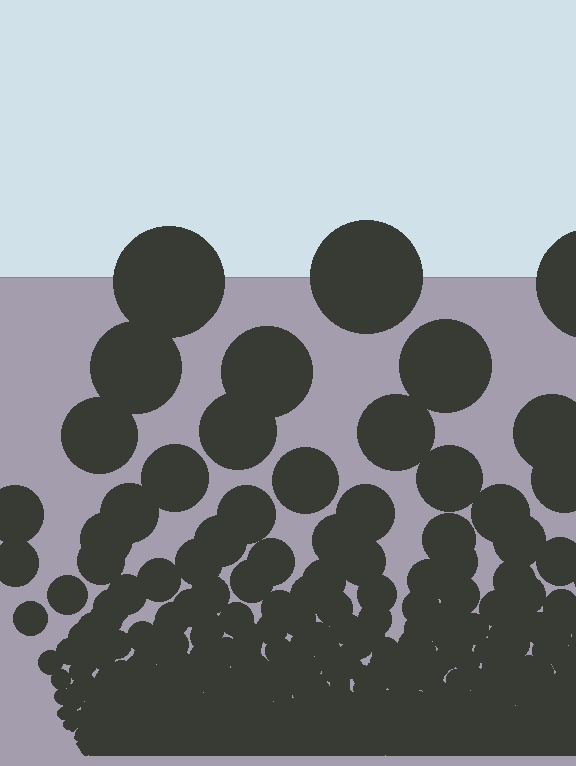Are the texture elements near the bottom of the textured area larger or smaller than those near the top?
Smaller. The gradient is inverted — elements near the bottom are smaller and denser.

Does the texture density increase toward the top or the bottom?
Density increases toward the bottom.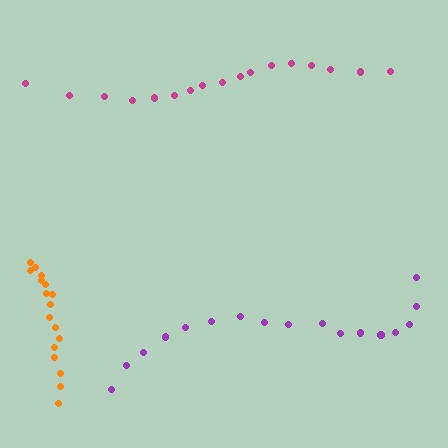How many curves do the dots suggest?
There are 3 distinct paths.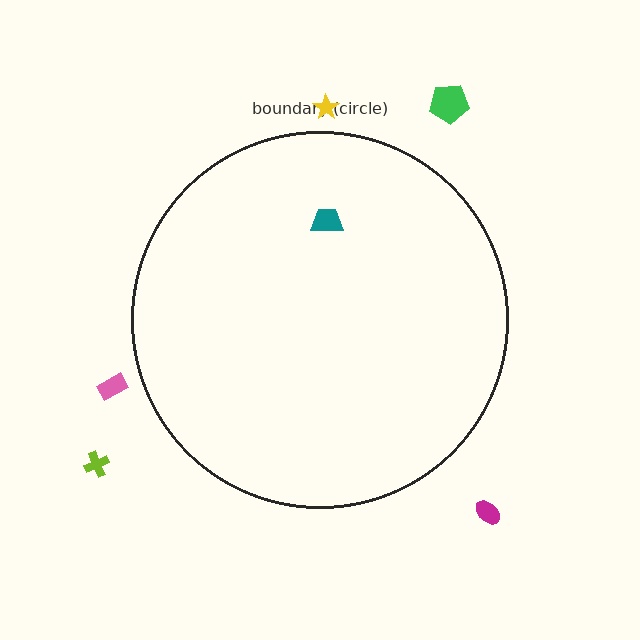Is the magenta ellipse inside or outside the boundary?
Outside.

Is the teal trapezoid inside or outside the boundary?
Inside.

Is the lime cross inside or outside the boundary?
Outside.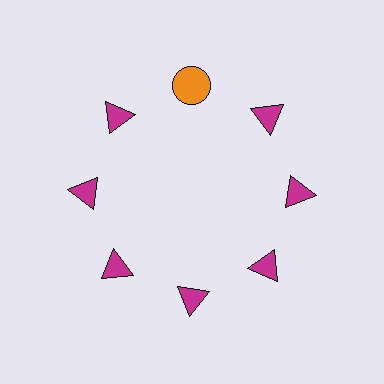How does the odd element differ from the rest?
It differs in both color (orange instead of magenta) and shape (circle instead of triangle).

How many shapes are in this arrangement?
There are 8 shapes arranged in a ring pattern.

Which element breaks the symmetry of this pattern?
The orange circle at roughly the 12 o'clock position breaks the symmetry. All other shapes are magenta triangles.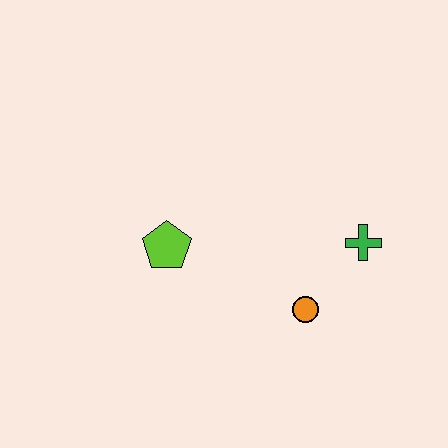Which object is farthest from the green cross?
The lime pentagon is farthest from the green cross.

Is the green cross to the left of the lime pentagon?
No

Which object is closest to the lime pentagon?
The orange circle is closest to the lime pentagon.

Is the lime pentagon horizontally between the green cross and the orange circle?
No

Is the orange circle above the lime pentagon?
No